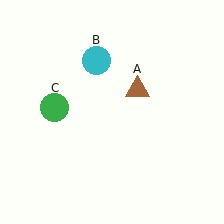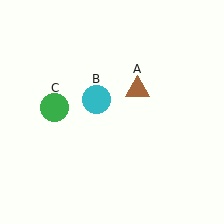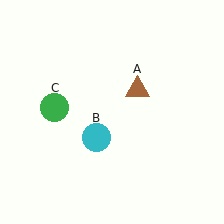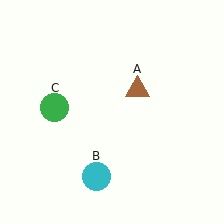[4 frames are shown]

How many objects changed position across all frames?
1 object changed position: cyan circle (object B).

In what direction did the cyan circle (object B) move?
The cyan circle (object B) moved down.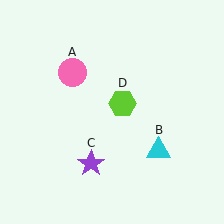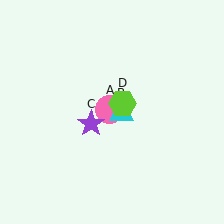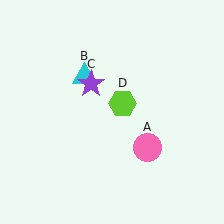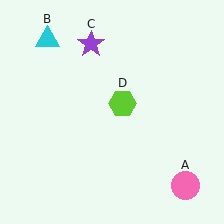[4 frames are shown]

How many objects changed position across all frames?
3 objects changed position: pink circle (object A), cyan triangle (object B), purple star (object C).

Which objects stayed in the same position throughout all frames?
Lime hexagon (object D) remained stationary.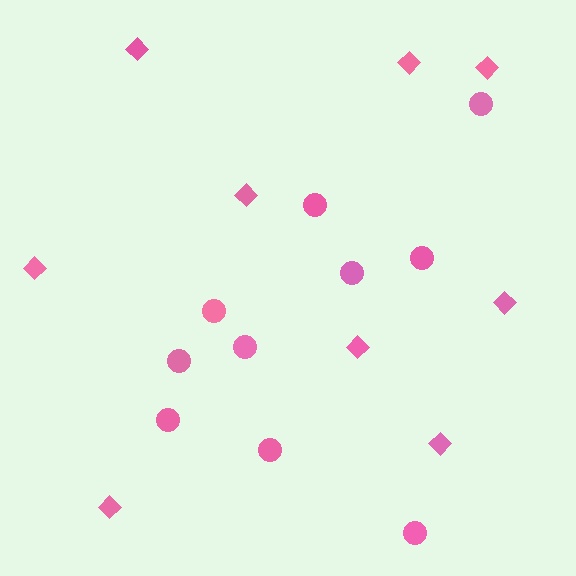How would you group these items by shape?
There are 2 groups: one group of circles (10) and one group of diamonds (9).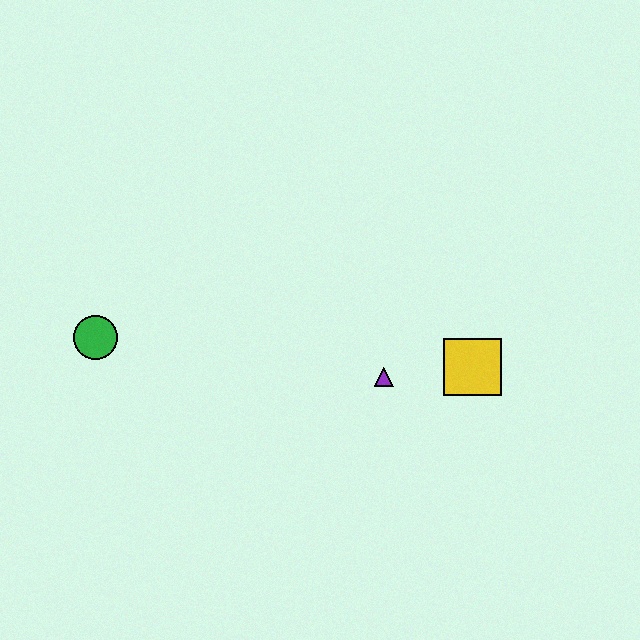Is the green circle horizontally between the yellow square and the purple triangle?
No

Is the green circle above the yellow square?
Yes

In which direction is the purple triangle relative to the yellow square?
The purple triangle is to the left of the yellow square.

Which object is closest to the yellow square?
The purple triangle is closest to the yellow square.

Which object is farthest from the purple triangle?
The green circle is farthest from the purple triangle.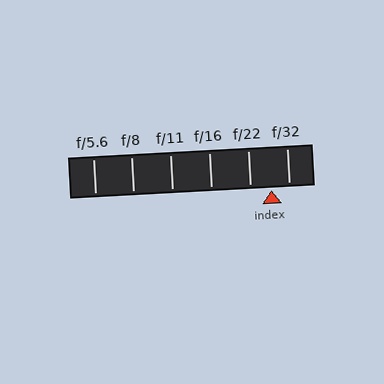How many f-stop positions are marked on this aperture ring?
There are 6 f-stop positions marked.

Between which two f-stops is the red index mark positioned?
The index mark is between f/22 and f/32.